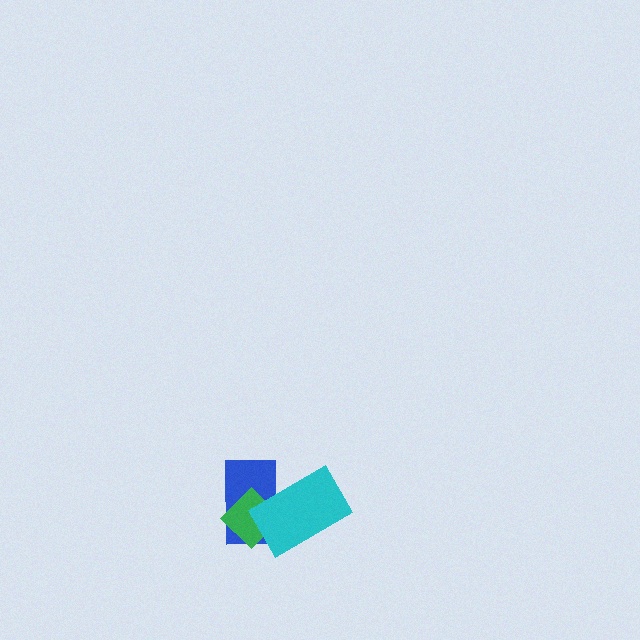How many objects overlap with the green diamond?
2 objects overlap with the green diamond.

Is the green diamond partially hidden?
Yes, it is partially covered by another shape.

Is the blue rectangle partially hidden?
Yes, it is partially covered by another shape.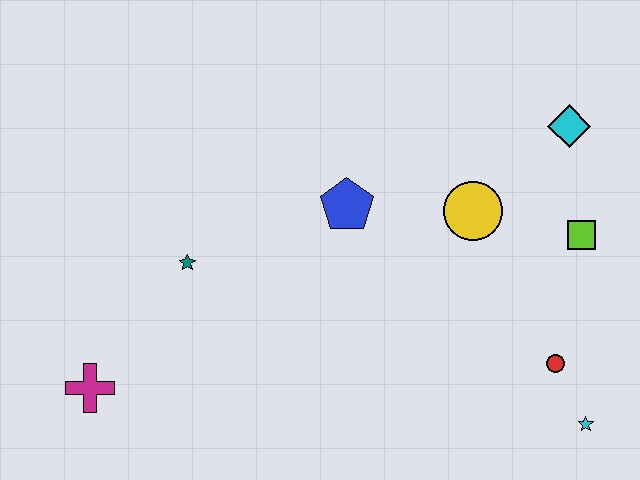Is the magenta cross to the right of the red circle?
No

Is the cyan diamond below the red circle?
No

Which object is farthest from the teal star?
The cyan star is farthest from the teal star.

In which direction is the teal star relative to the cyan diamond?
The teal star is to the left of the cyan diamond.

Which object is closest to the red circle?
The cyan star is closest to the red circle.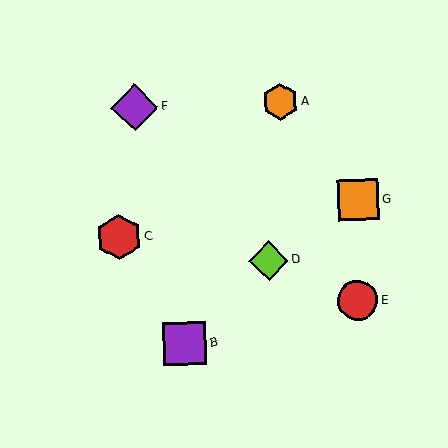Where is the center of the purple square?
The center of the purple square is at (185, 343).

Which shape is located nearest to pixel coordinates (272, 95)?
The orange hexagon (labeled A) at (280, 102) is nearest to that location.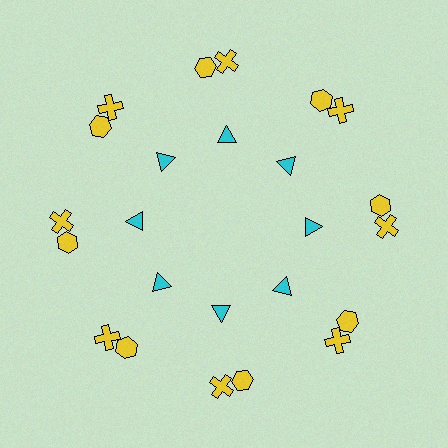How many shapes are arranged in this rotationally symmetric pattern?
There are 24 shapes, arranged in 8 groups of 3.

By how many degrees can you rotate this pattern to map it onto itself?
The pattern maps onto itself every 45 degrees of rotation.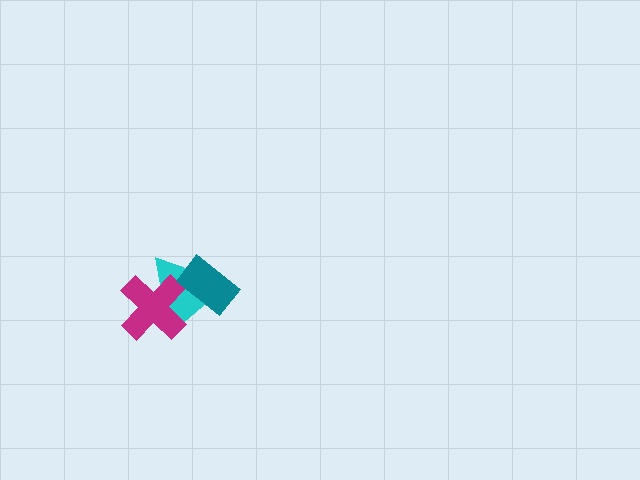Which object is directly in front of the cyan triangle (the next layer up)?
The magenta cross is directly in front of the cyan triangle.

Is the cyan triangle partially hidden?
Yes, it is partially covered by another shape.